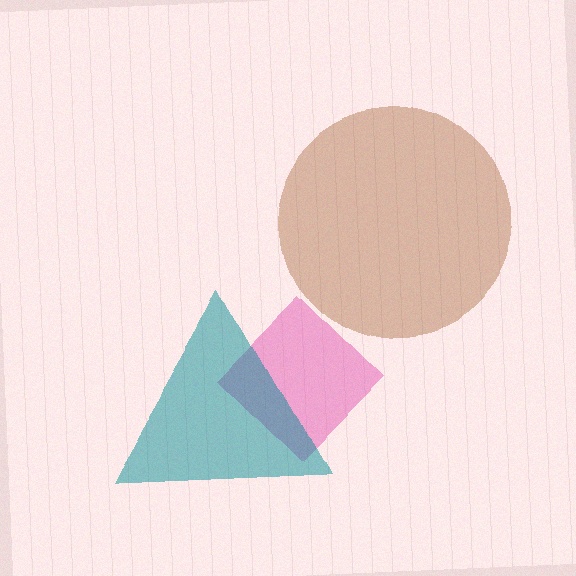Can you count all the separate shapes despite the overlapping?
Yes, there are 3 separate shapes.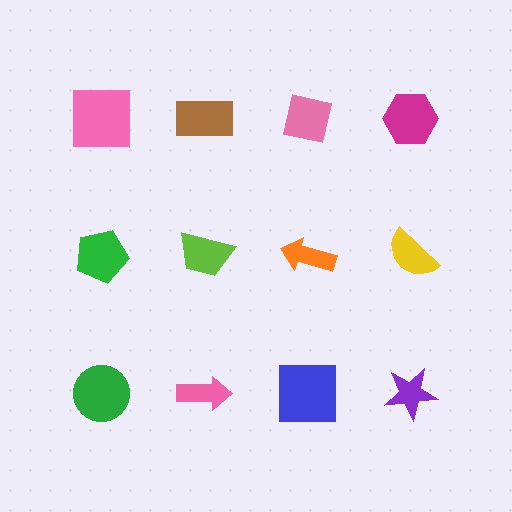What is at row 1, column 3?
A pink square.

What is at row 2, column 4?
A yellow semicircle.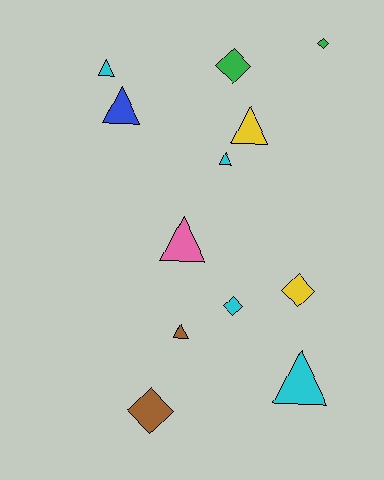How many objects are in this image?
There are 12 objects.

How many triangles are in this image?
There are 7 triangles.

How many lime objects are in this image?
There are no lime objects.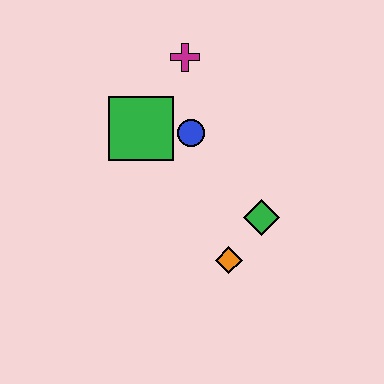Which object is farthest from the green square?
The orange diamond is farthest from the green square.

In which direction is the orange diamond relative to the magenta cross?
The orange diamond is below the magenta cross.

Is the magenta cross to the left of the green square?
No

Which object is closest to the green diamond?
The orange diamond is closest to the green diamond.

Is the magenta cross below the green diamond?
No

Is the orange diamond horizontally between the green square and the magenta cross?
No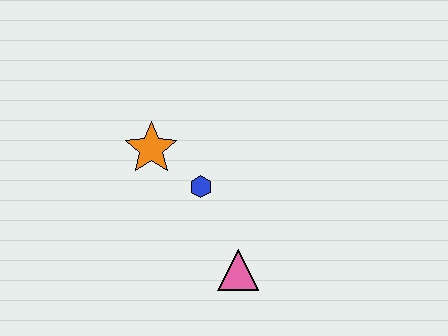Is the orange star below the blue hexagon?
No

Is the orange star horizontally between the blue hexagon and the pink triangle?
No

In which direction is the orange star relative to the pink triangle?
The orange star is above the pink triangle.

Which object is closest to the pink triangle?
The blue hexagon is closest to the pink triangle.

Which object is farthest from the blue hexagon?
The pink triangle is farthest from the blue hexagon.